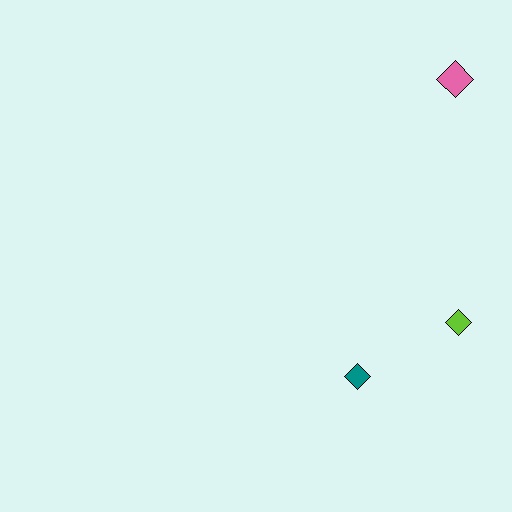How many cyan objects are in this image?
There are no cyan objects.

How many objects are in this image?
There are 3 objects.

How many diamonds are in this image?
There are 3 diamonds.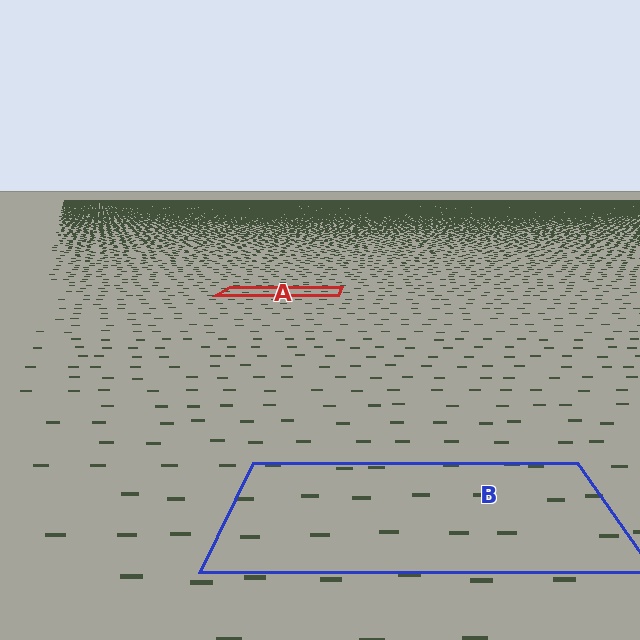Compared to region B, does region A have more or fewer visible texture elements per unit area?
Region A has more texture elements per unit area — they are packed more densely because it is farther away.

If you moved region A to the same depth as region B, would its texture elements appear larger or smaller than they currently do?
They would appear larger. At a closer depth, the same texture elements are projected at a bigger on-screen size.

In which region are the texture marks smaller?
The texture marks are smaller in region A, because it is farther away.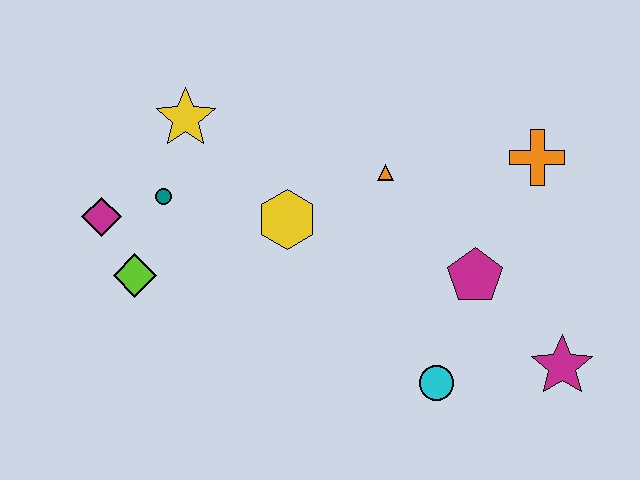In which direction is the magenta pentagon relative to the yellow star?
The magenta pentagon is to the right of the yellow star.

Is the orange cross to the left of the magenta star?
Yes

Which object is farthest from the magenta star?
The magenta diamond is farthest from the magenta star.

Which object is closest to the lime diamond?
The magenta diamond is closest to the lime diamond.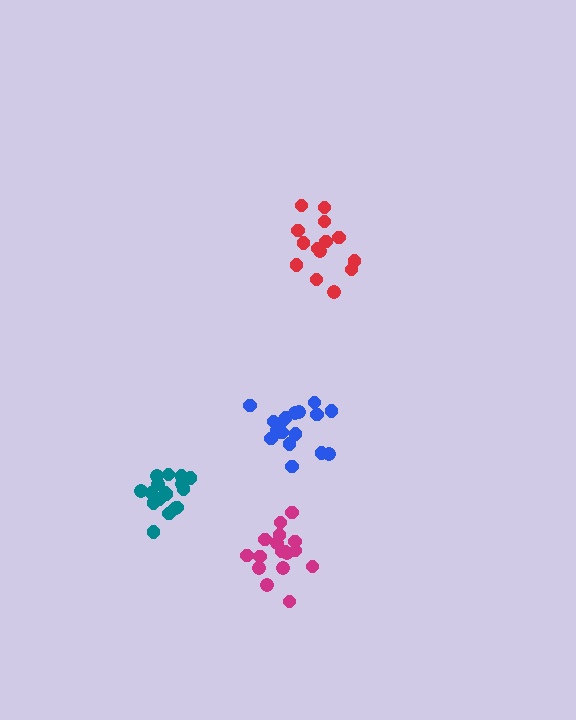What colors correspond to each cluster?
The clusters are colored: magenta, blue, teal, red.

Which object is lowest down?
The magenta cluster is bottommost.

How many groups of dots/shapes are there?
There are 4 groups.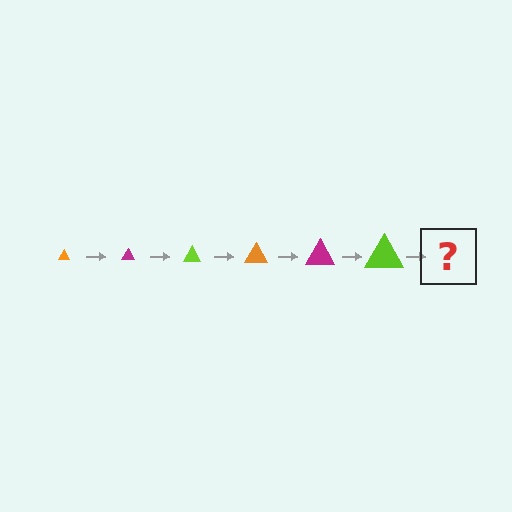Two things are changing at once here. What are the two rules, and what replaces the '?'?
The two rules are that the triangle grows larger each step and the color cycles through orange, magenta, and lime. The '?' should be an orange triangle, larger than the previous one.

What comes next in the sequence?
The next element should be an orange triangle, larger than the previous one.